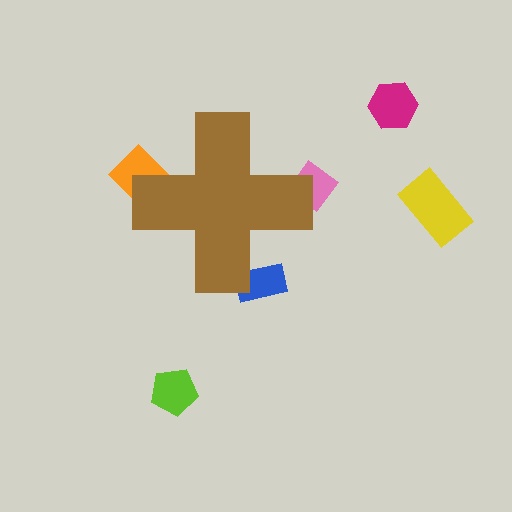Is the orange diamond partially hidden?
Yes, the orange diamond is partially hidden behind the brown cross.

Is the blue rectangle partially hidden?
Yes, the blue rectangle is partially hidden behind the brown cross.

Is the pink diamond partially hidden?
Yes, the pink diamond is partially hidden behind the brown cross.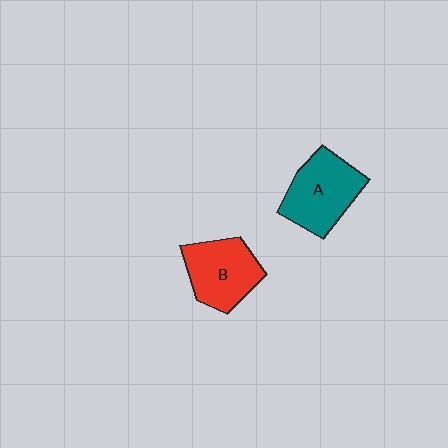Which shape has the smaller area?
Shape B (red).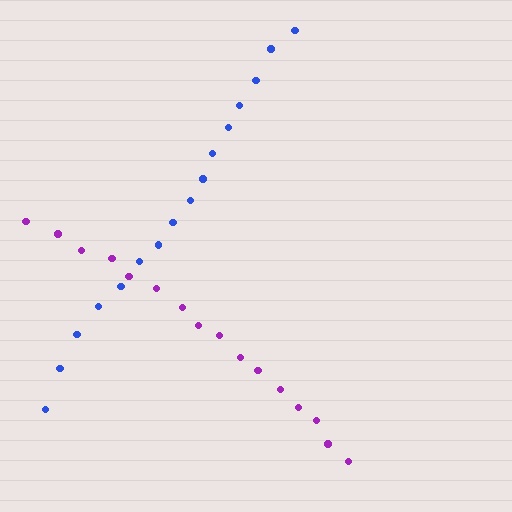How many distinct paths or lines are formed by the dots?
There are 2 distinct paths.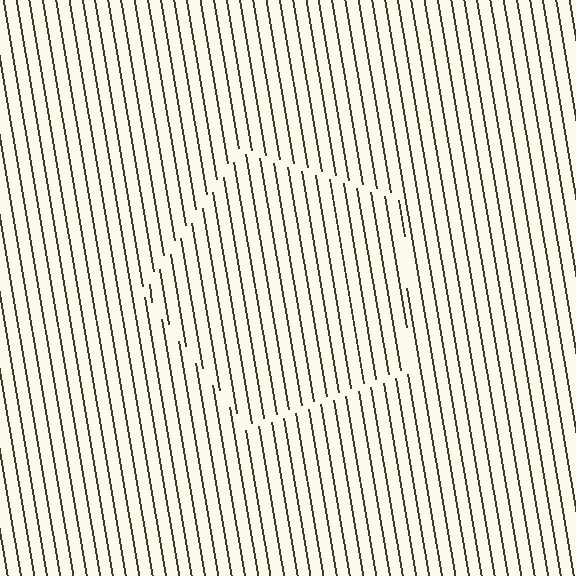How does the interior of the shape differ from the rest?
The interior of the shape contains the same grating, shifted by half a period — the contour is defined by the phase discontinuity where line-ends from the inner and outer gratings abut.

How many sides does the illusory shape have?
5 sides — the line-ends trace a pentagon.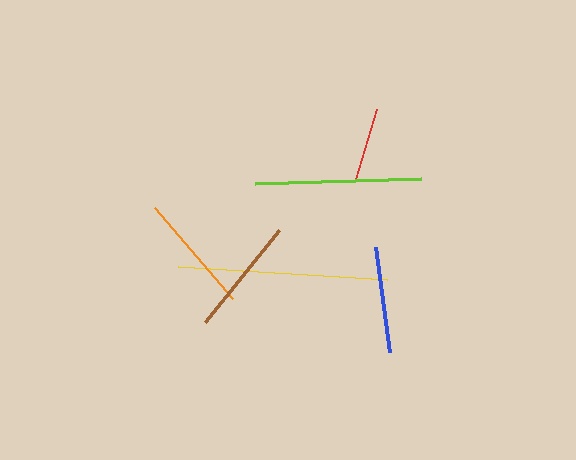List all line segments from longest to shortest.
From longest to shortest: yellow, lime, orange, brown, blue, red.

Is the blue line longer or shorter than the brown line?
The brown line is longer than the blue line.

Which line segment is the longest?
The yellow line is the longest at approximately 210 pixels.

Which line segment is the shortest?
The red line is the shortest at approximately 73 pixels.